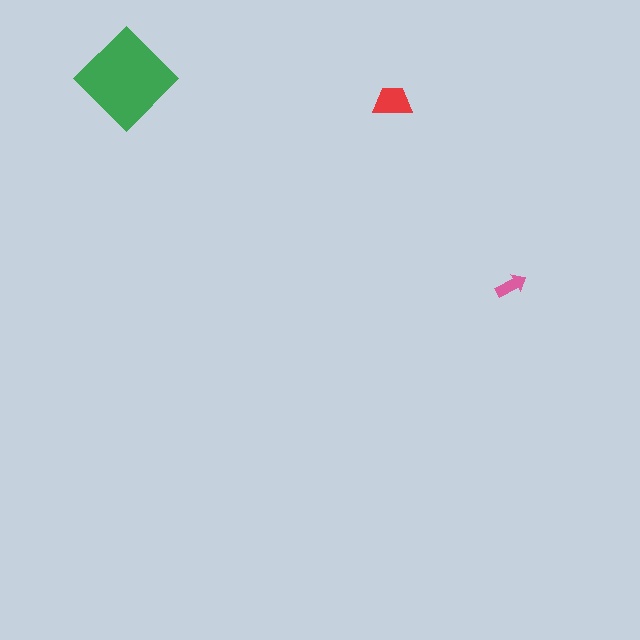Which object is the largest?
The green diamond.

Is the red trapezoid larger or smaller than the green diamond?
Smaller.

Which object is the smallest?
The pink arrow.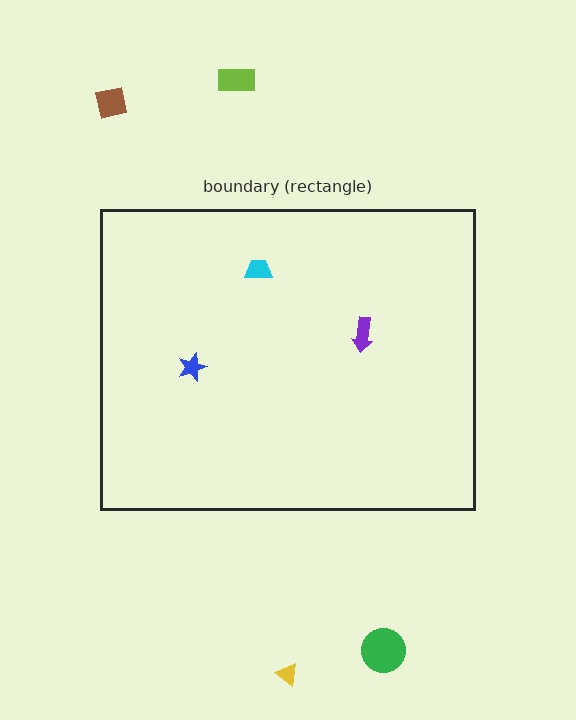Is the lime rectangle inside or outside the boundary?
Outside.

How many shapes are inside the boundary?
3 inside, 4 outside.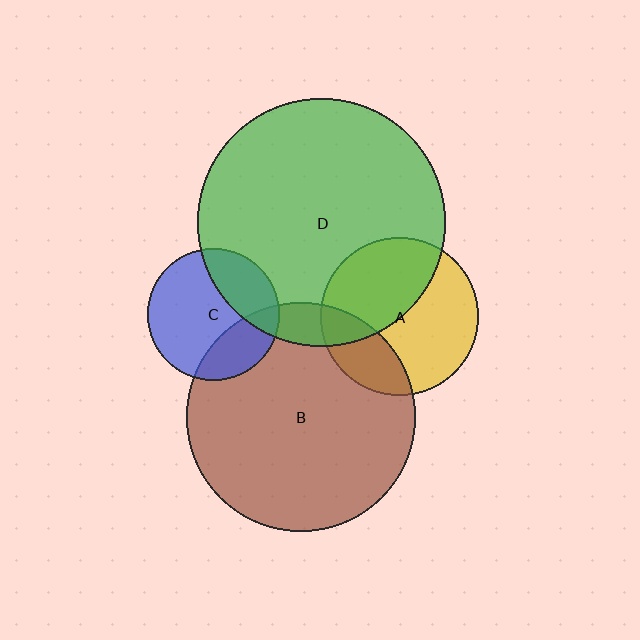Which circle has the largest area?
Circle D (green).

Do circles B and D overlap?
Yes.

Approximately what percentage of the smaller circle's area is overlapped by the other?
Approximately 10%.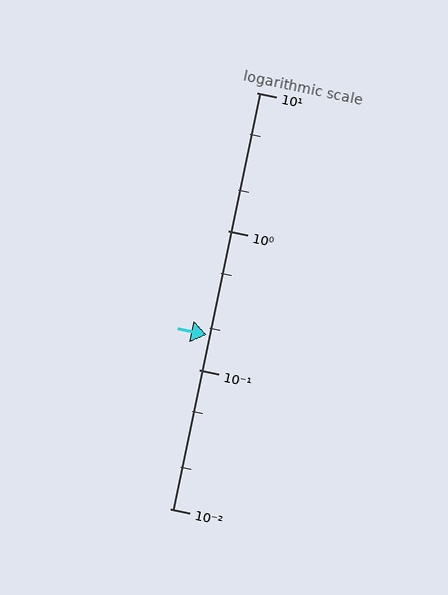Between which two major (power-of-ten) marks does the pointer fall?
The pointer is between 0.1 and 1.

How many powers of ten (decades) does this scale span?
The scale spans 3 decades, from 0.01 to 10.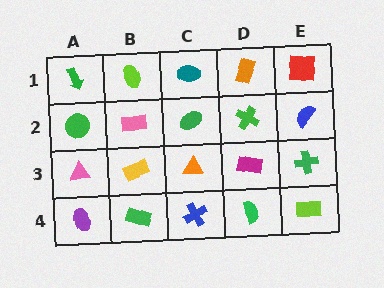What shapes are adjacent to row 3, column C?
A green ellipse (row 2, column C), a blue cross (row 4, column C), a yellow rectangle (row 3, column B), a magenta rectangle (row 3, column D).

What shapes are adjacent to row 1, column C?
A green ellipse (row 2, column C), a lime ellipse (row 1, column B), an orange rectangle (row 1, column D).